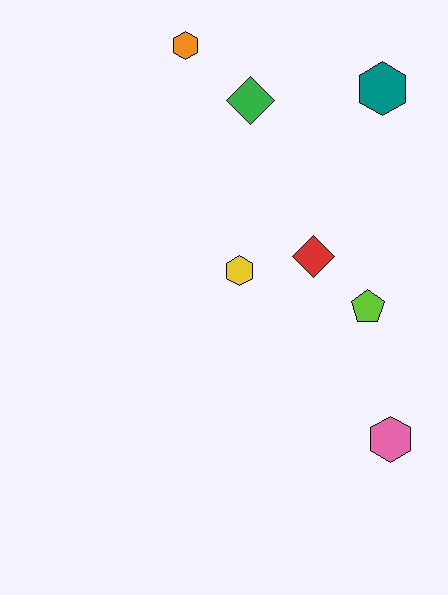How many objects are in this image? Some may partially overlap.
There are 7 objects.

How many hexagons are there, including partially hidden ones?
There are 4 hexagons.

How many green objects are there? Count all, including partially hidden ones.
There is 1 green object.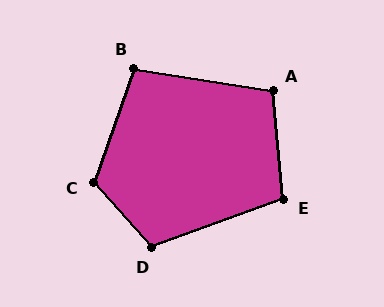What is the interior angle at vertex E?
Approximately 104 degrees (obtuse).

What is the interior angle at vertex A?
Approximately 105 degrees (obtuse).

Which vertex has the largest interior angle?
C, at approximately 119 degrees.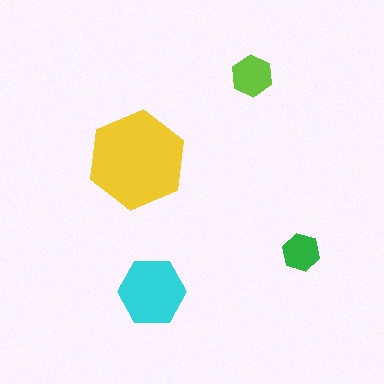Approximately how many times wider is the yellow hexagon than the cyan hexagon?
About 1.5 times wider.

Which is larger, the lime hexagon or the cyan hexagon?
The cyan one.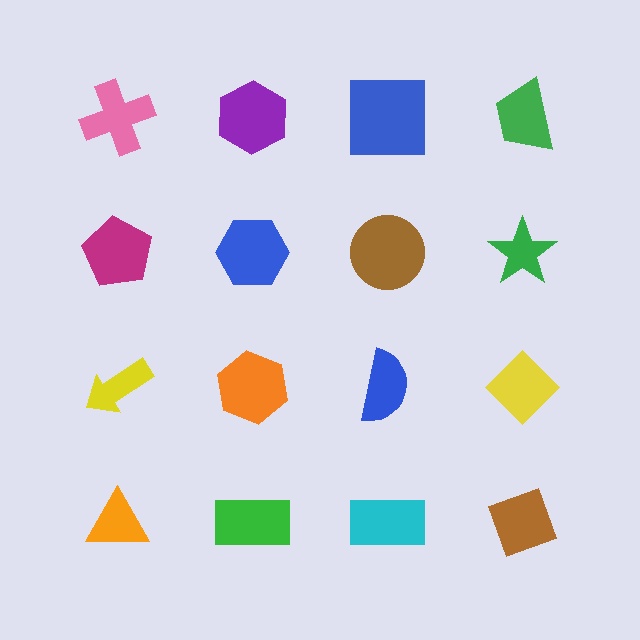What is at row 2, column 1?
A magenta pentagon.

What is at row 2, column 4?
A green star.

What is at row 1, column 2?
A purple hexagon.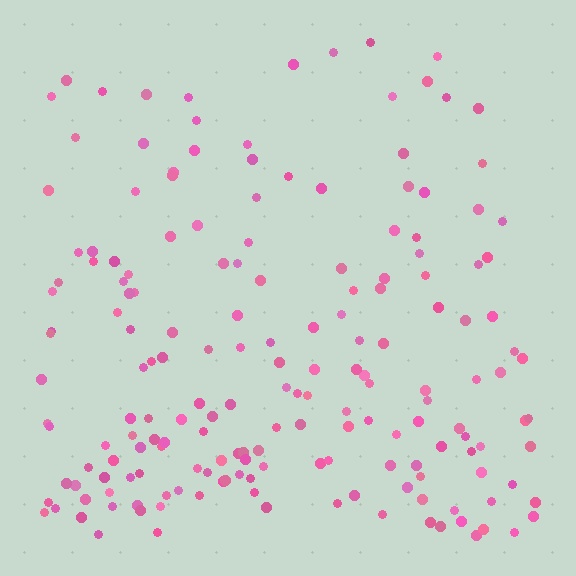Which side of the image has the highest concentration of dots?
The bottom.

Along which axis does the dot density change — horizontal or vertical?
Vertical.